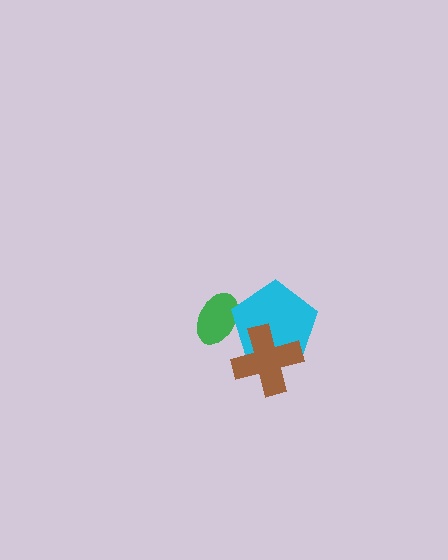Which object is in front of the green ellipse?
The cyan pentagon is in front of the green ellipse.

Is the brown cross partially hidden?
No, no other shape covers it.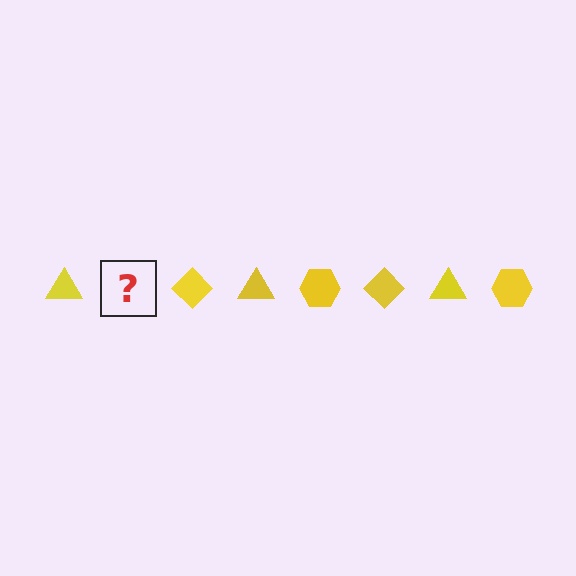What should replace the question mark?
The question mark should be replaced with a yellow hexagon.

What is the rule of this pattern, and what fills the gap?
The rule is that the pattern cycles through triangle, hexagon, diamond shapes in yellow. The gap should be filled with a yellow hexagon.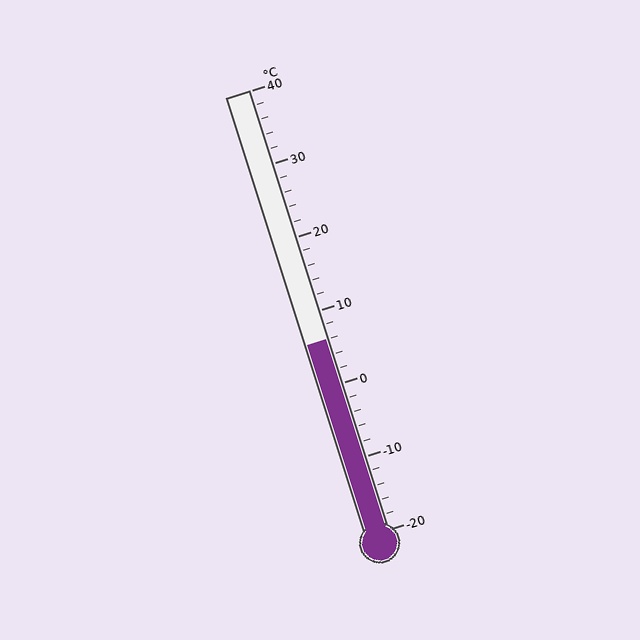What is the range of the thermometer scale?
The thermometer scale ranges from -20°C to 40°C.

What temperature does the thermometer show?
The thermometer shows approximately 6°C.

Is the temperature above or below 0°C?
The temperature is above 0°C.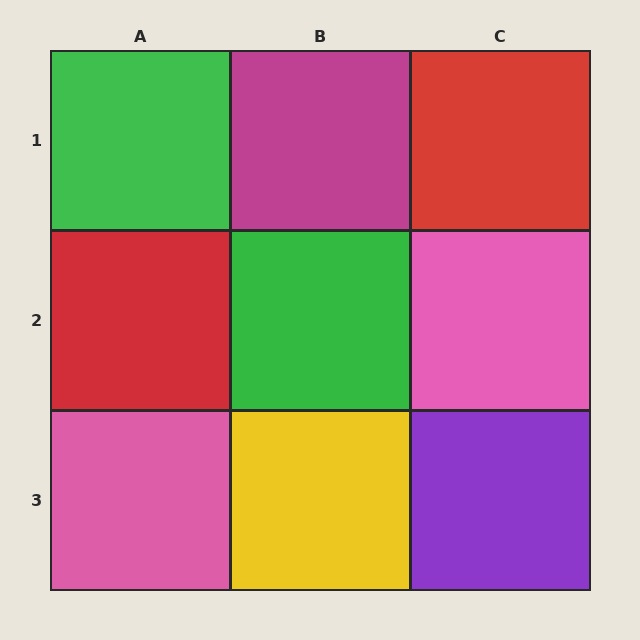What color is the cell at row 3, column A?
Pink.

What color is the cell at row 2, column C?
Pink.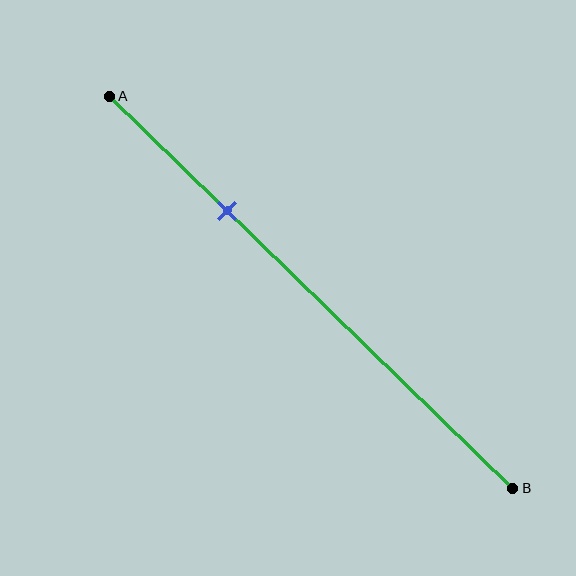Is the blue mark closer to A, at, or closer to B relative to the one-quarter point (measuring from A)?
The blue mark is closer to point B than the one-quarter point of segment AB.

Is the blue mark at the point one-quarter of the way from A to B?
No, the mark is at about 30% from A, not at the 25% one-quarter point.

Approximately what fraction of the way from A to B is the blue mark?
The blue mark is approximately 30% of the way from A to B.